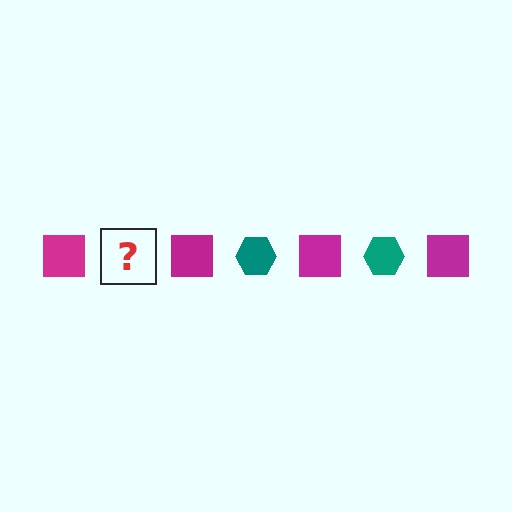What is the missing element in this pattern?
The missing element is a teal hexagon.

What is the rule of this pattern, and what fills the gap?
The rule is that the pattern alternates between magenta square and teal hexagon. The gap should be filled with a teal hexagon.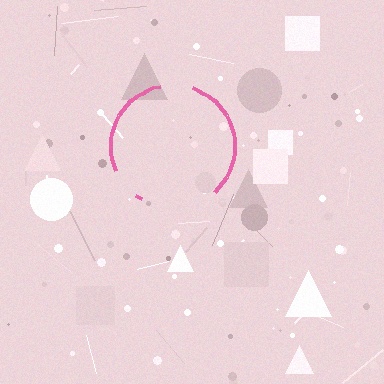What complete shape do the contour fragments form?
The contour fragments form a circle.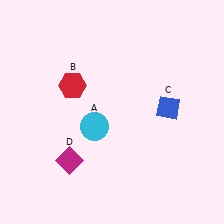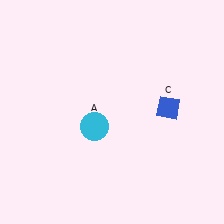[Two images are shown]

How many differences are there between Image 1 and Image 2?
There are 2 differences between the two images.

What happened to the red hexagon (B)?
The red hexagon (B) was removed in Image 2. It was in the top-left area of Image 1.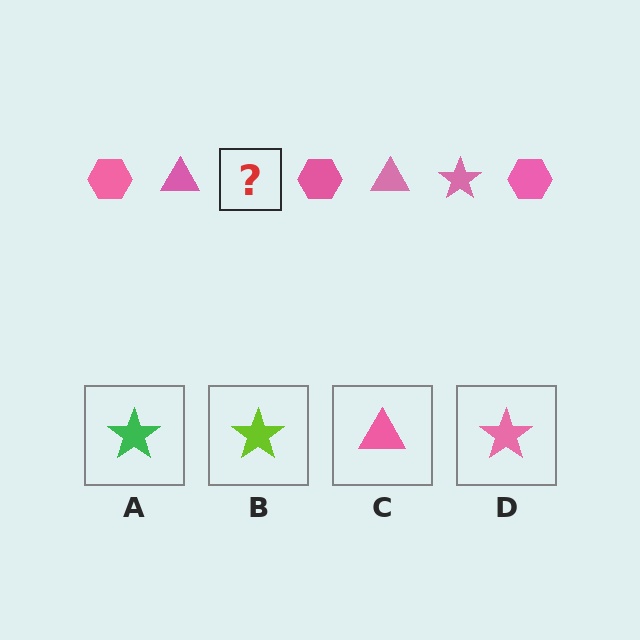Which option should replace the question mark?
Option D.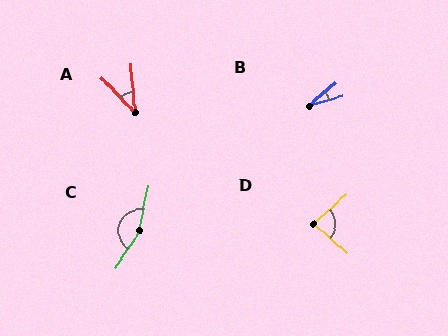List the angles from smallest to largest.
B (24°), A (38°), D (82°), C (158°).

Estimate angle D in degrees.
Approximately 82 degrees.